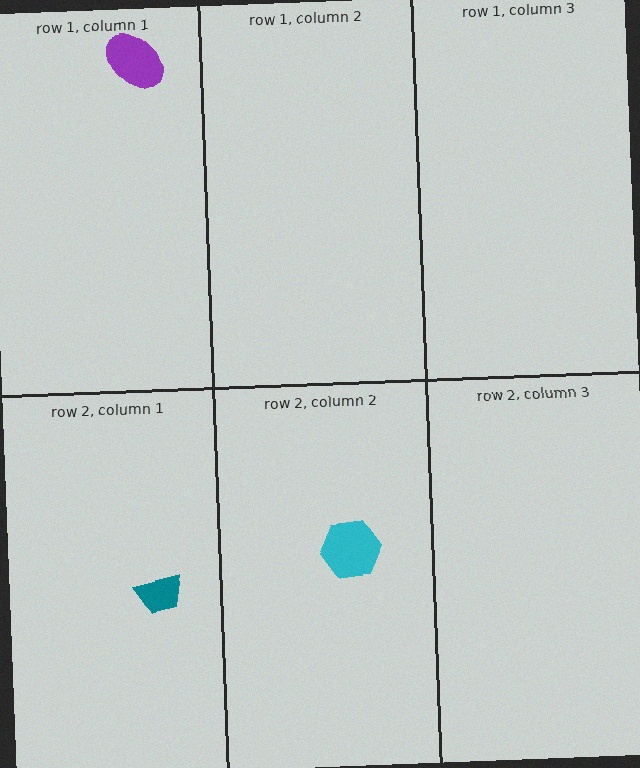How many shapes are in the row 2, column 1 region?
1.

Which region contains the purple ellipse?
The row 1, column 1 region.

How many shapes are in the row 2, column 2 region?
1.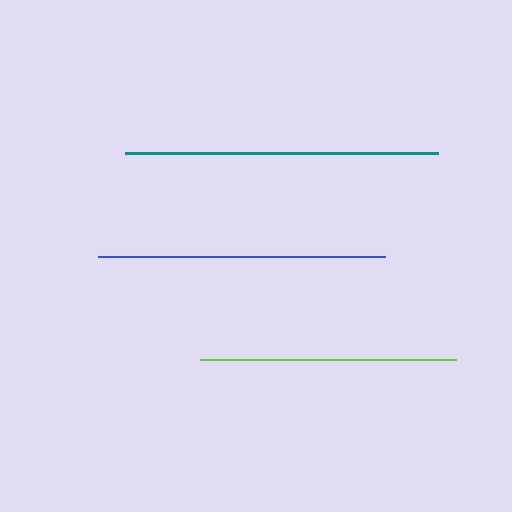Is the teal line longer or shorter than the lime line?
The teal line is longer than the lime line.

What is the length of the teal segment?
The teal segment is approximately 313 pixels long.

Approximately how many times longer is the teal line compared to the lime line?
The teal line is approximately 1.2 times the length of the lime line.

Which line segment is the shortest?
The lime line is the shortest at approximately 256 pixels.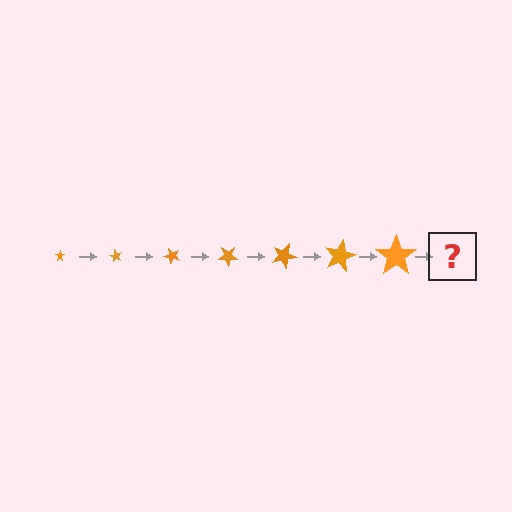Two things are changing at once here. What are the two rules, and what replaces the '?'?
The two rules are that the star grows larger each step and it rotates 60 degrees each step. The '?' should be a star, larger than the previous one and rotated 420 degrees from the start.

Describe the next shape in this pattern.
It should be a star, larger than the previous one and rotated 420 degrees from the start.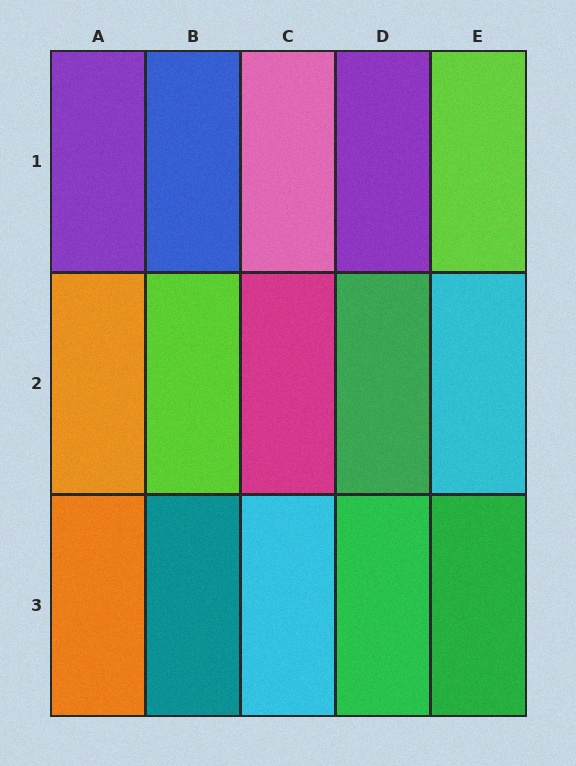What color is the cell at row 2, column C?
Magenta.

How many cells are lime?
2 cells are lime.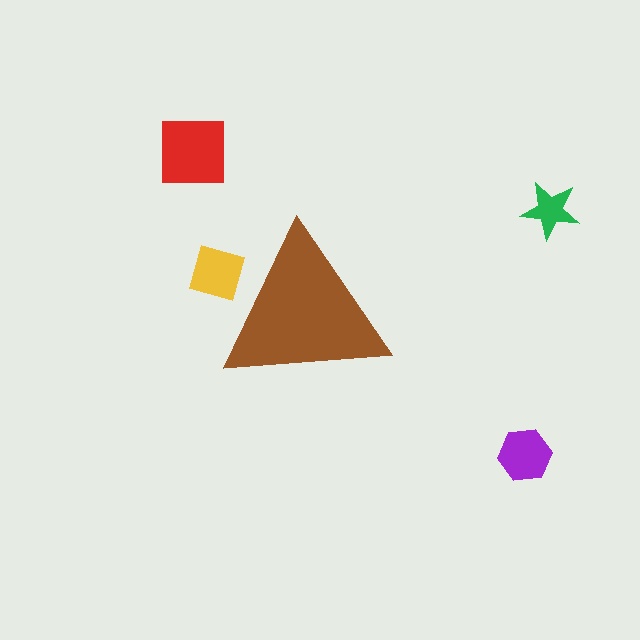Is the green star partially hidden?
No, the green star is fully visible.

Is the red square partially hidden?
No, the red square is fully visible.